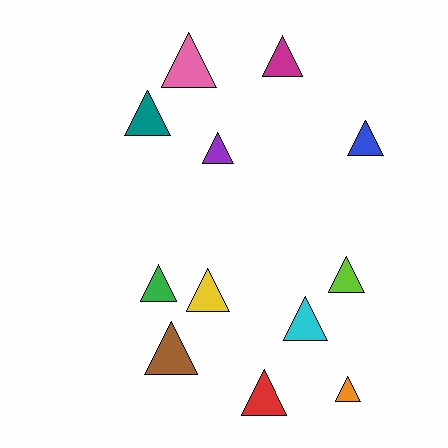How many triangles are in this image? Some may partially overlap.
There are 12 triangles.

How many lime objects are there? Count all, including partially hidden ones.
There is 1 lime object.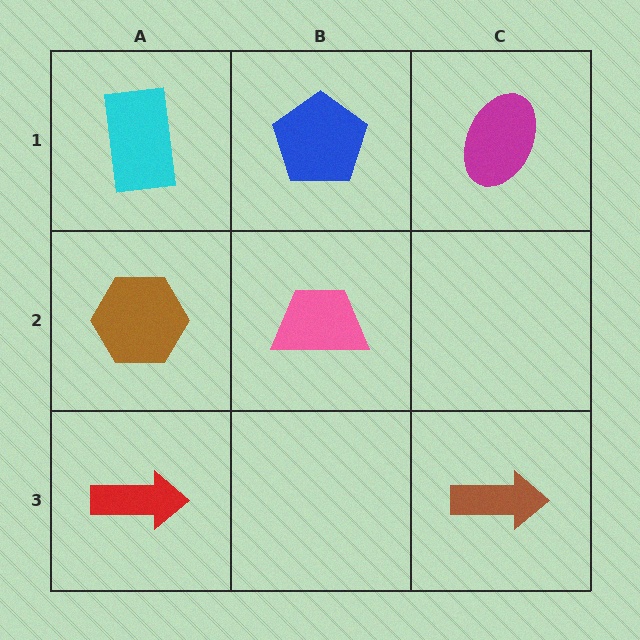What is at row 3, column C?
A brown arrow.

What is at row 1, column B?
A blue pentagon.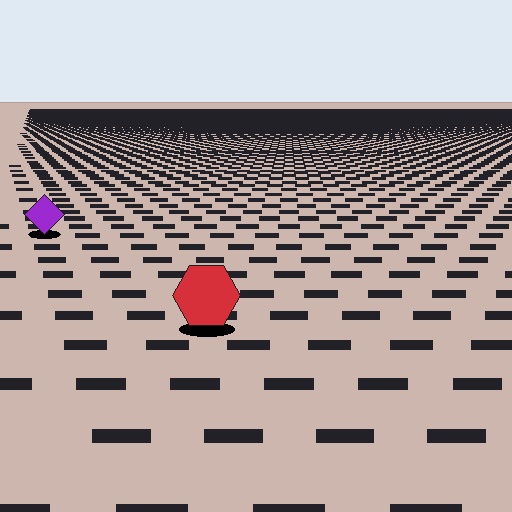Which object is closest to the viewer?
The red hexagon is closest. The texture marks near it are larger and more spread out.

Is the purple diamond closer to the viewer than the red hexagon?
No. The red hexagon is closer — you can tell from the texture gradient: the ground texture is coarser near it.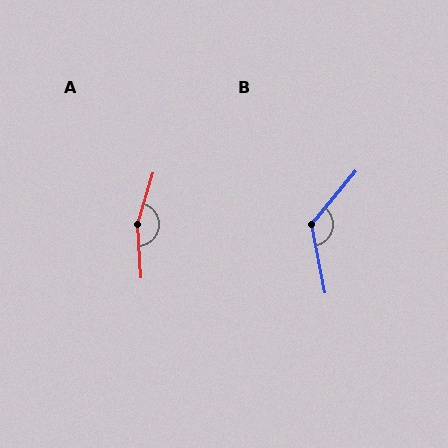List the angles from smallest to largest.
B (130°), A (159°).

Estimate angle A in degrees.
Approximately 159 degrees.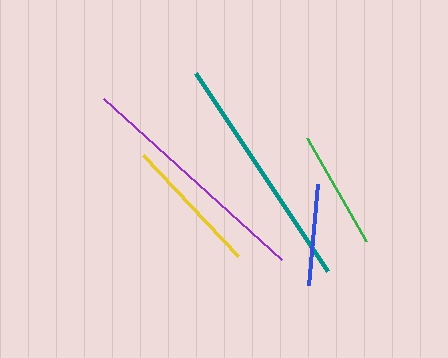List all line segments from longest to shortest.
From longest to shortest: purple, teal, yellow, green, blue.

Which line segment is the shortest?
The blue line is the shortest at approximately 101 pixels.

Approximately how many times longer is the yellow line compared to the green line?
The yellow line is approximately 1.2 times the length of the green line.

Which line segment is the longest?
The purple line is the longest at approximately 239 pixels.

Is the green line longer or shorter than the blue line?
The green line is longer than the blue line.